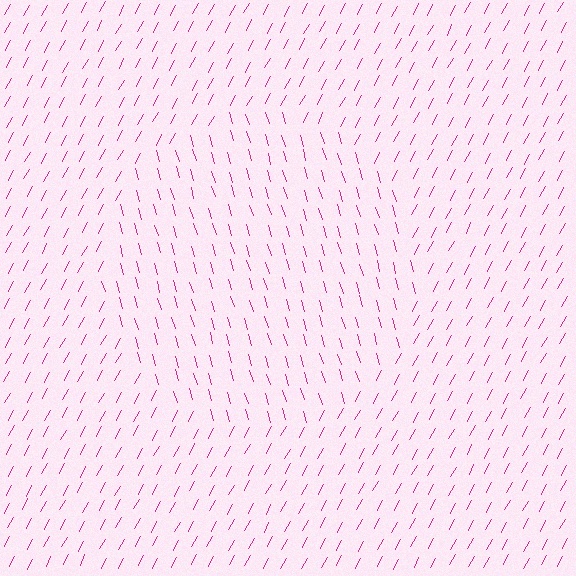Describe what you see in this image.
The image is filled with small magenta line segments. A circle region in the image has lines oriented differently from the surrounding lines, creating a visible texture boundary.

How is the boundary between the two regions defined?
The boundary is defined purely by a change in line orientation (approximately 45 degrees difference). All lines are the same color and thickness.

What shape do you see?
I see a circle.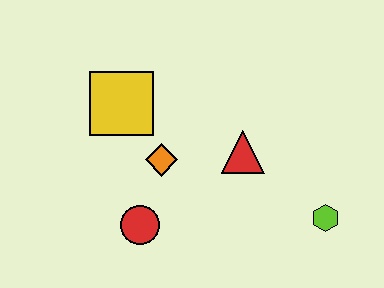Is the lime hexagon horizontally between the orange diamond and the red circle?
No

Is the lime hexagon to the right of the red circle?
Yes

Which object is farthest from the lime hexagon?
The yellow square is farthest from the lime hexagon.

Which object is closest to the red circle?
The orange diamond is closest to the red circle.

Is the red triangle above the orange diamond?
Yes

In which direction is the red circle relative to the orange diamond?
The red circle is below the orange diamond.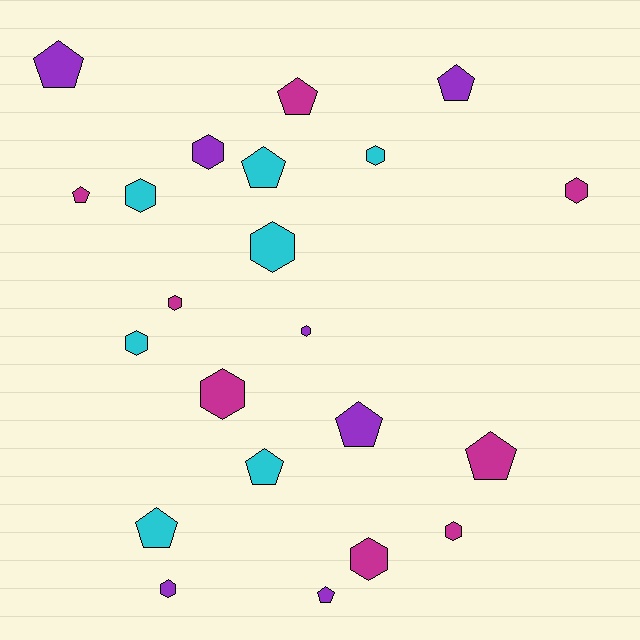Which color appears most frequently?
Magenta, with 8 objects.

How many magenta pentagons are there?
There are 3 magenta pentagons.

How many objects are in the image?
There are 22 objects.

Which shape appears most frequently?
Hexagon, with 12 objects.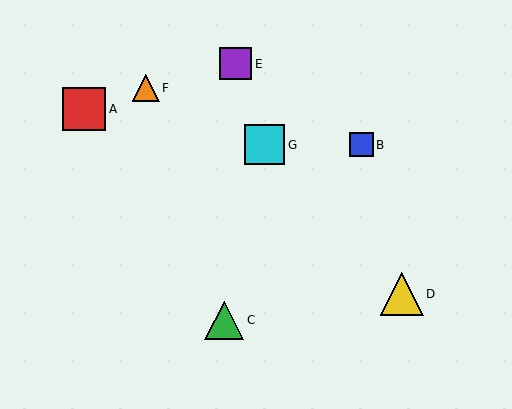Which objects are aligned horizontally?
Objects B, G are aligned horizontally.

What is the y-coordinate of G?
Object G is at y≈145.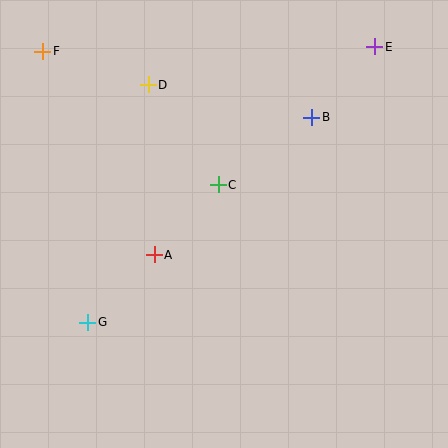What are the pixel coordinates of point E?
Point E is at (375, 47).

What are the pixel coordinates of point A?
Point A is at (154, 255).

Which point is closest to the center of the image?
Point C at (218, 185) is closest to the center.